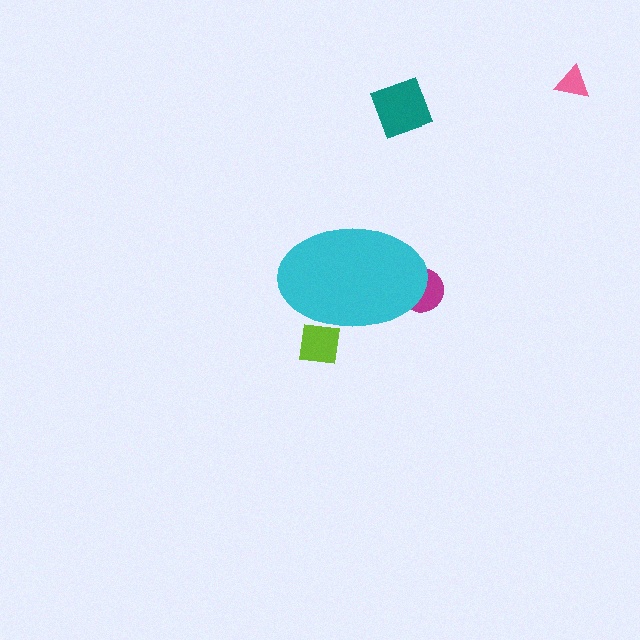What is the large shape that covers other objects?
A cyan ellipse.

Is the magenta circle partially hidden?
Yes, the magenta circle is partially hidden behind the cyan ellipse.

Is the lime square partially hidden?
Yes, the lime square is partially hidden behind the cyan ellipse.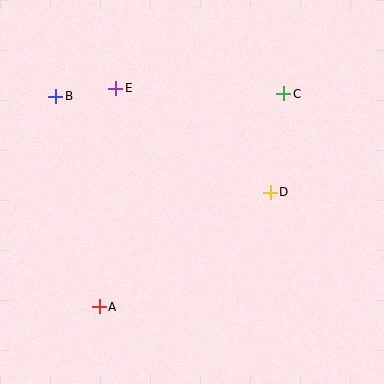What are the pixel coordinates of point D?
Point D is at (270, 192).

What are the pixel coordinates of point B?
Point B is at (56, 96).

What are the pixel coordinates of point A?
Point A is at (99, 307).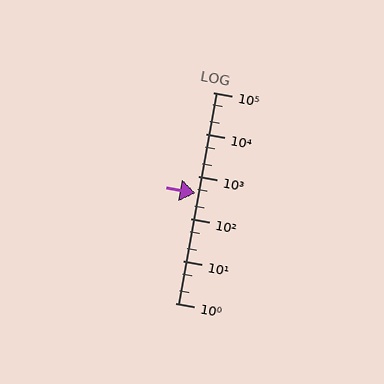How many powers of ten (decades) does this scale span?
The scale spans 5 decades, from 1 to 100000.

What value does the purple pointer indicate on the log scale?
The pointer indicates approximately 410.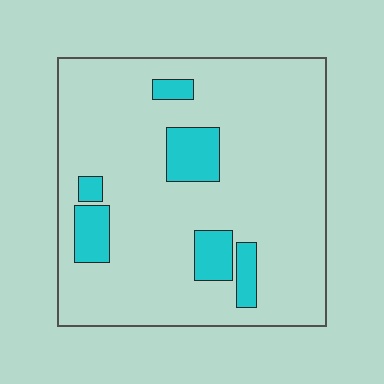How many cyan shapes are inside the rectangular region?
6.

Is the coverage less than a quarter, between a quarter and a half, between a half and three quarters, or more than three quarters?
Less than a quarter.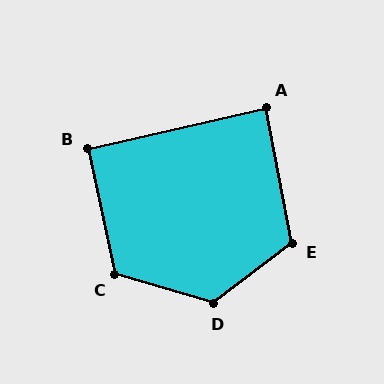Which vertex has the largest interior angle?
D, at approximately 127 degrees.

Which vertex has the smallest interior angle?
A, at approximately 88 degrees.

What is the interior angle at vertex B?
Approximately 91 degrees (approximately right).